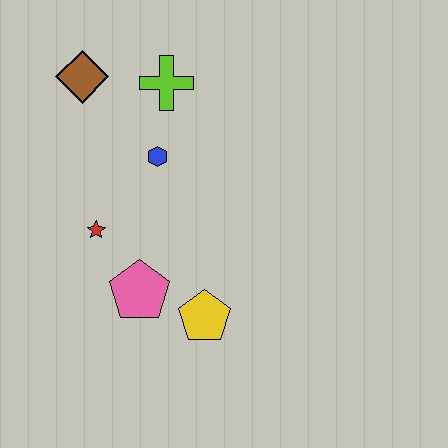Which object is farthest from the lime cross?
The yellow pentagon is farthest from the lime cross.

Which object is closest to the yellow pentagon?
The pink pentagon is closest to the yellow pentagon.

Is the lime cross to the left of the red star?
No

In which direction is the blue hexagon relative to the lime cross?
The blue hexagon is below the lime cross.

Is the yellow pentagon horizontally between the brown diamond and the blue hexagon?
No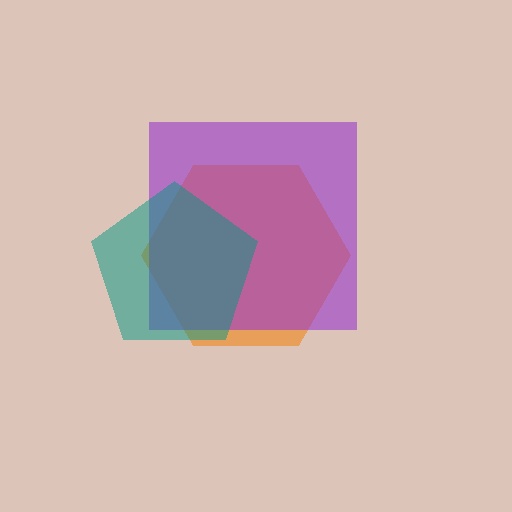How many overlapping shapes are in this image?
There are 3 overlapping shapes in the image.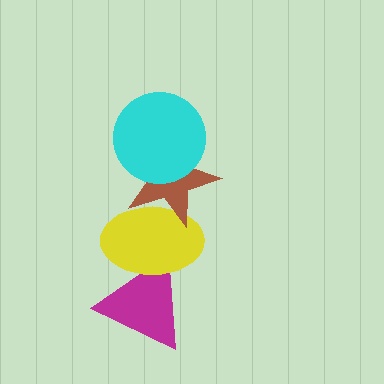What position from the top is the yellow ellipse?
The yellow ellipse is 3rd from the top.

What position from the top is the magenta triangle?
The magenta triangle is 4th from the top.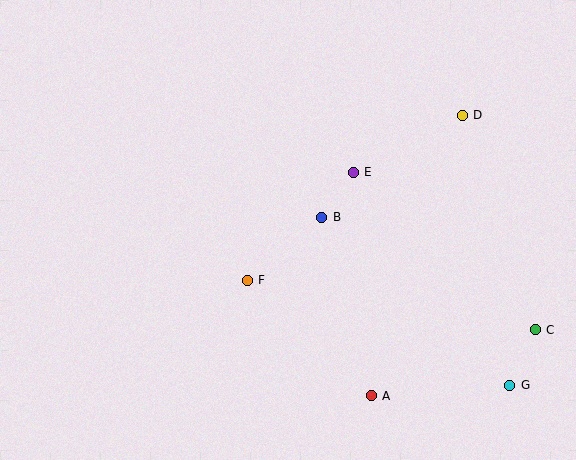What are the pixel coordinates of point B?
Point B is at (322, 217).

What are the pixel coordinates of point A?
Point A is at (371, 396).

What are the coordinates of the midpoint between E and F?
The midpoint between E and F is at (300, 226).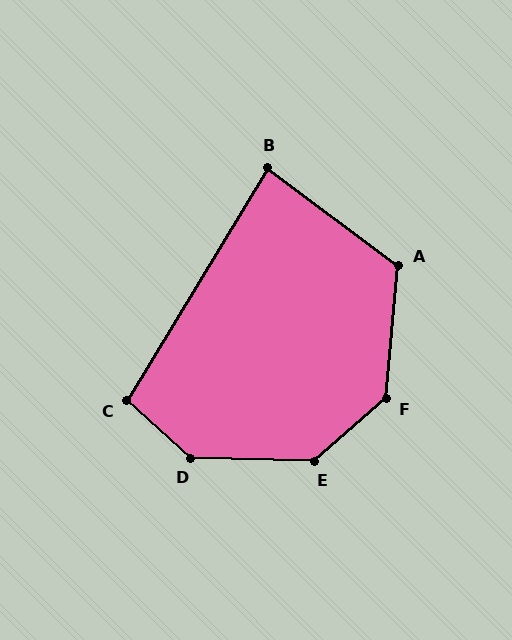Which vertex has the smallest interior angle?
B, at approximately 85 degrees.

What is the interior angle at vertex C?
Approximately 100 degrees (obtuse).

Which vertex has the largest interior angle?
D, at approximately 140 degrees.